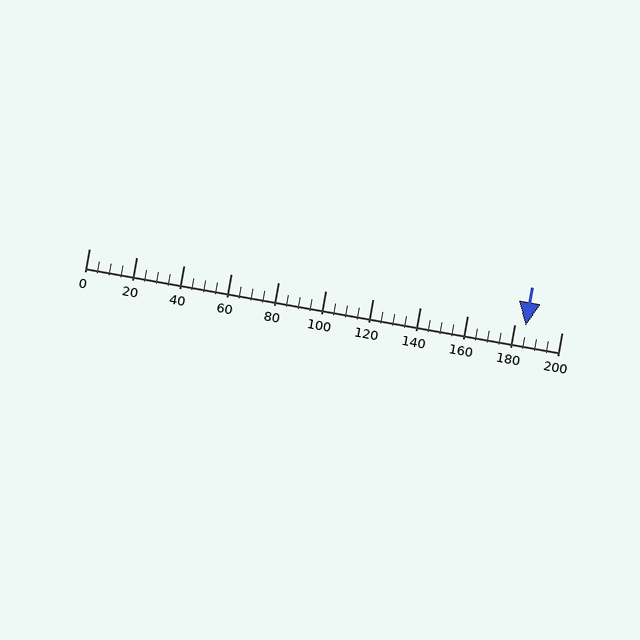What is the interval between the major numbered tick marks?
The major tick marks are spaced 20 units apart.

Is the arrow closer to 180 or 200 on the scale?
The arrow is closer to 180.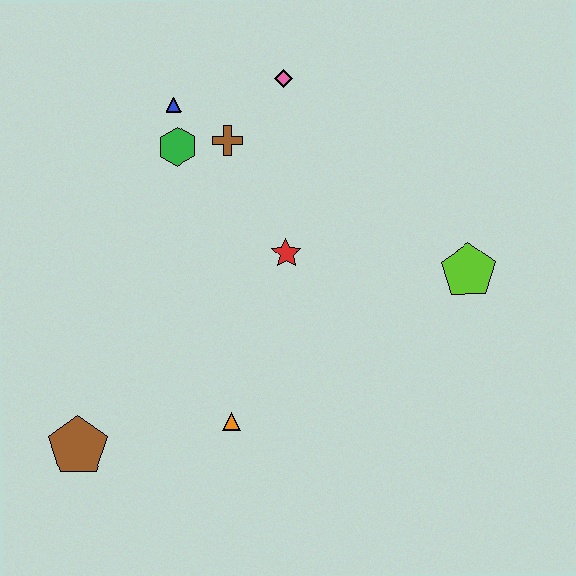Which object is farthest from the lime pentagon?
The brown pentagon is farthest from the lime pentagon.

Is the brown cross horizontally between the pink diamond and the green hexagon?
Yes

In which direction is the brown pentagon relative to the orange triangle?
The brown pentagon is to the left of the orange triangle.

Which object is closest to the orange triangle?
The brown pentagon is closest to the orange triangle.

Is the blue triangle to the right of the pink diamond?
No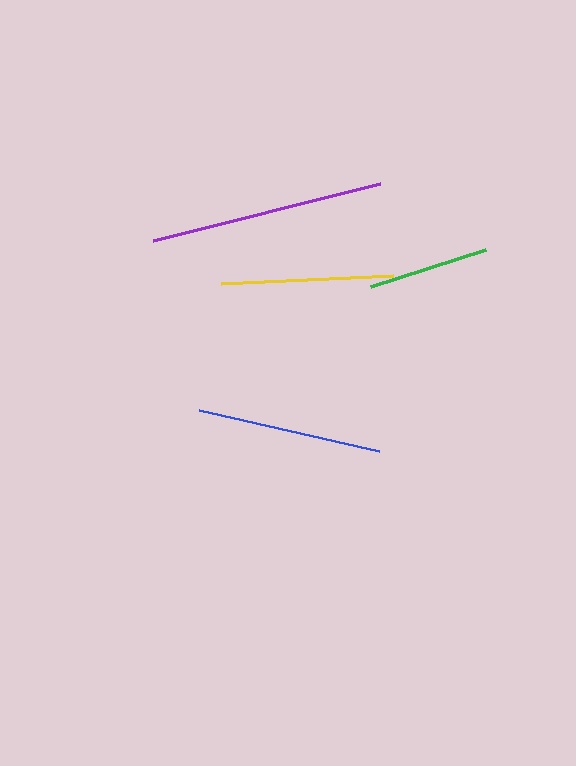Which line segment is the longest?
The purple line is the longest at approximately 234 pixels.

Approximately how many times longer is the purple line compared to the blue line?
The purple line is approximately 1.3 times the length of the blue line.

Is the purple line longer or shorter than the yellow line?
The purple line is longer than the yellow line.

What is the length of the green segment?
The green segment is approximately 120 pixels long.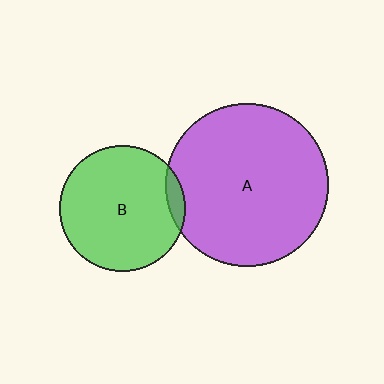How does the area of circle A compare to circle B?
Approximately 1.7 times.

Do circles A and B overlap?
Yes.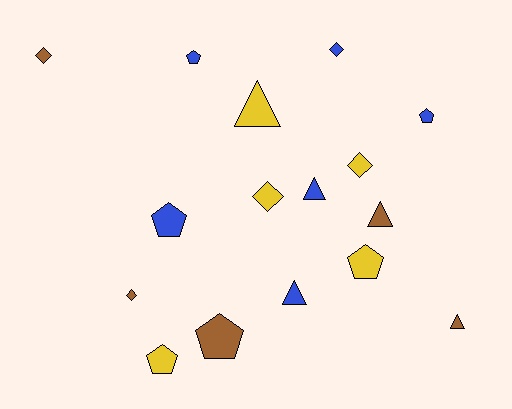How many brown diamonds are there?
There are 2 brown diamonds.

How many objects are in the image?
There are 16 objects.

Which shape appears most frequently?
Pentagon, with 6 objects.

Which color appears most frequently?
Blue, with 6 objects.